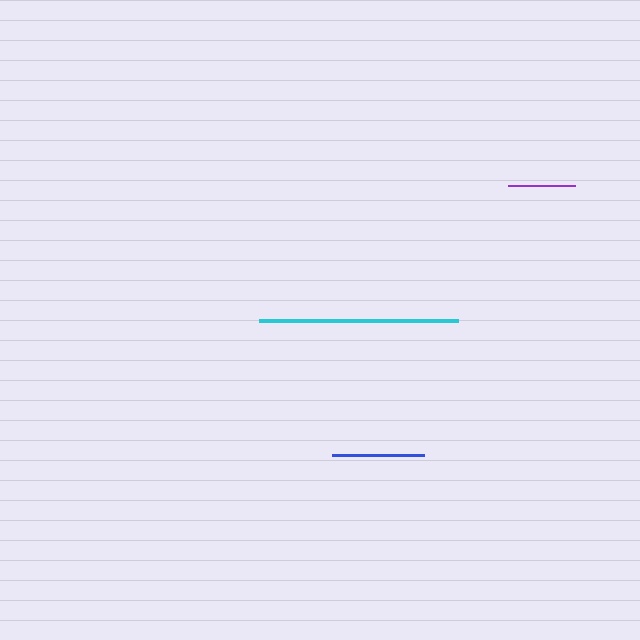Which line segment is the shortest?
The purple line is the shortest at approximately 67 pixels.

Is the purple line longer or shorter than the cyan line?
The cyan line is longer than the purple line.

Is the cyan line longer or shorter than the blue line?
The cyan line is longer than the blue line.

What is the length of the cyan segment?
The cyan segment is approximately 198 pixels long.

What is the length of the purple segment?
The purple segment is approximately 67 pixels long.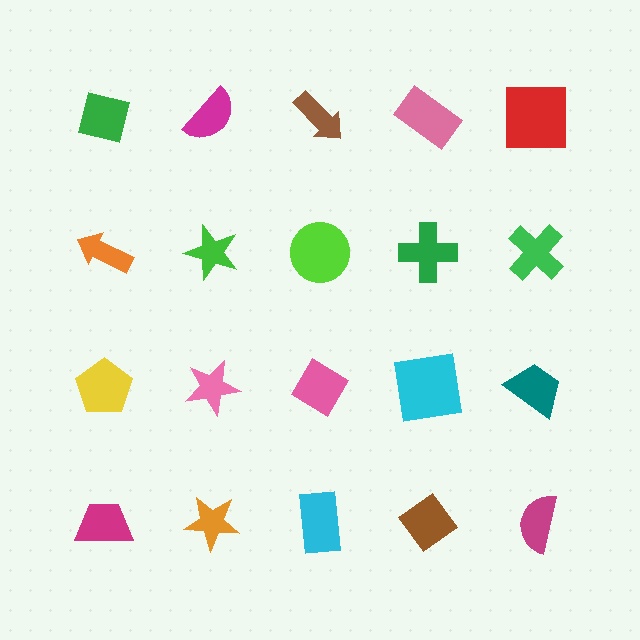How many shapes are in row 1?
5 shapes.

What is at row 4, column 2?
An orange star.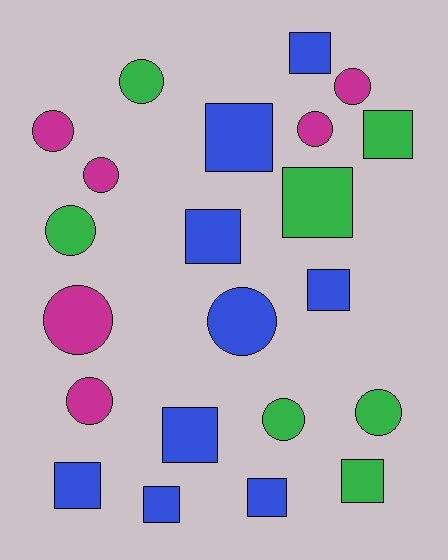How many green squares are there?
There are 3 green squares.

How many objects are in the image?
There are 22 objects.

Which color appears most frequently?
Blue, with 9 objects.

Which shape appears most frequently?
Square, with 11 objects.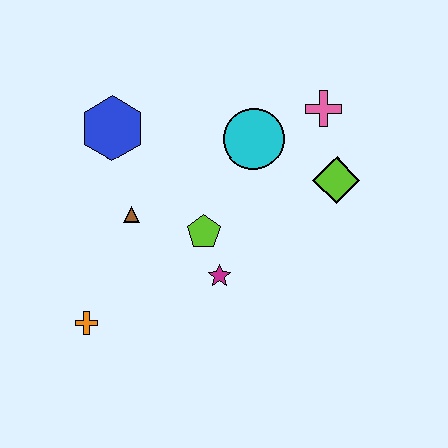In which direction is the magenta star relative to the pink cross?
The magenta star is below the pink cross.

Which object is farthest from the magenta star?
The pink cross is farthest from the magenta star.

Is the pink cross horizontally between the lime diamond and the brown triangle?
Yes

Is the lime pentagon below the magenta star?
No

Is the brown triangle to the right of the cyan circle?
No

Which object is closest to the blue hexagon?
The brown triangle is closest to the blue hexagon.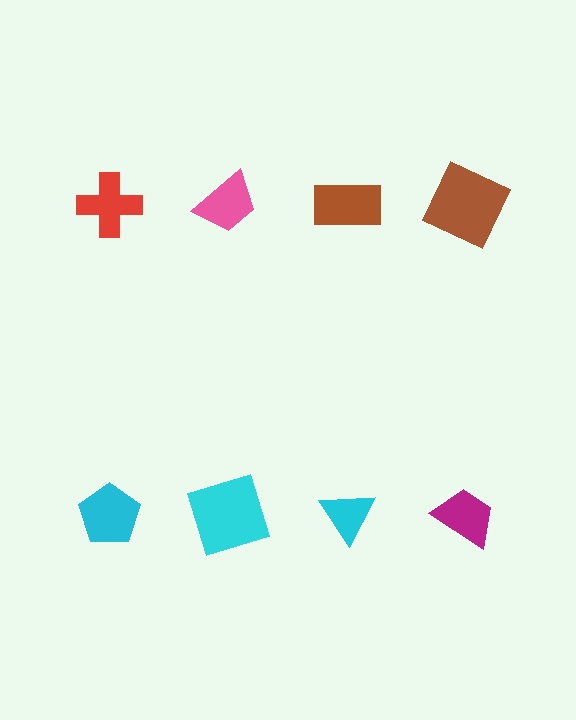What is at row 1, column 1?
A red cross.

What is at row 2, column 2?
A cyan square.